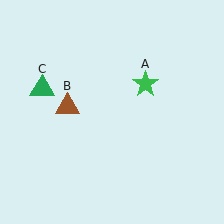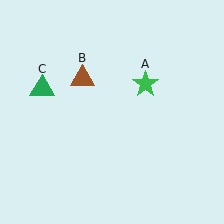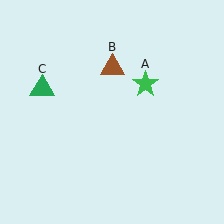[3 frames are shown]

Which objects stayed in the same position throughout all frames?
Green star (object A) and green triangle (object C) remained stationary.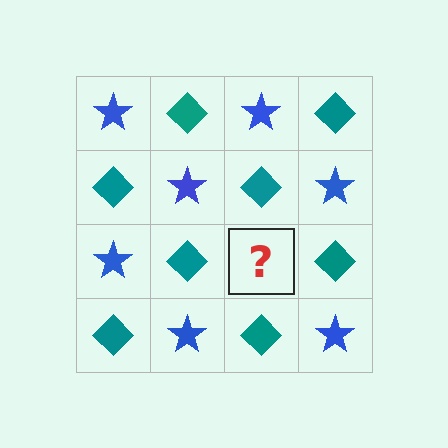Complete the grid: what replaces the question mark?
The question mark should be replaced with a blue star.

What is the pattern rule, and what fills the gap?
The rule is that it alternates blue star and teal diamond in a checkerboard pattern. The gap should be filled with a blue star.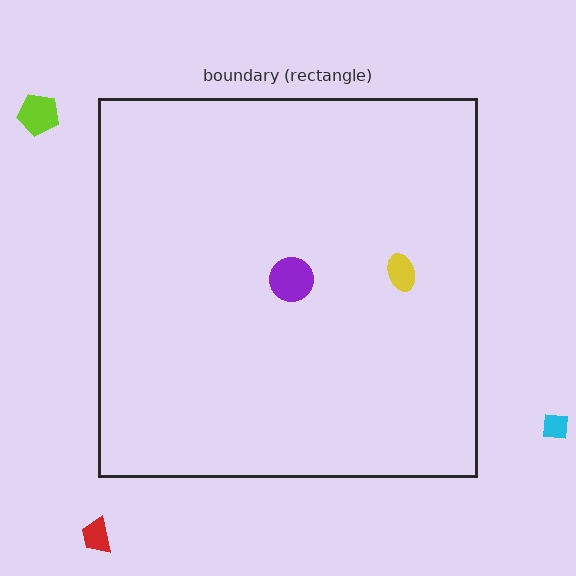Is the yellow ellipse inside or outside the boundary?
Inside.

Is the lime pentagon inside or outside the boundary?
Outside.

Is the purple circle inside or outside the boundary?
Inside.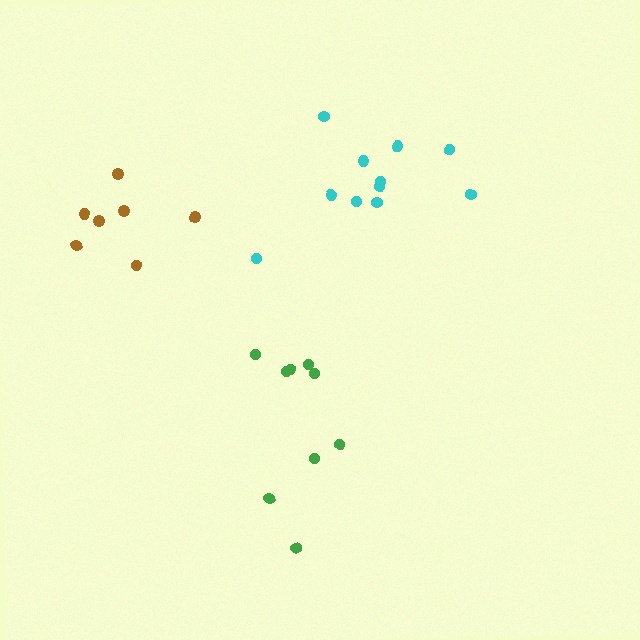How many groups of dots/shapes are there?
There are 3 groups.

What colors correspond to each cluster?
The clusters are colored: brown, cyan, green.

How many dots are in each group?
Group 1: 7 dots, Group 2: 11 dots, Group 3: 9 dots (27 total).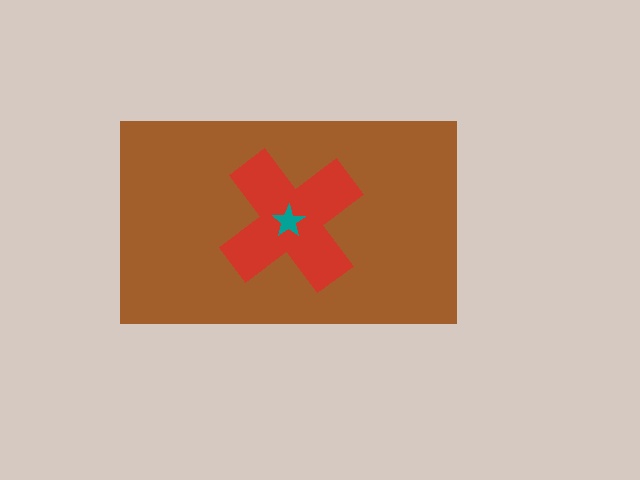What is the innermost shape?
The teal star.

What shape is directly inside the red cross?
The teal star.